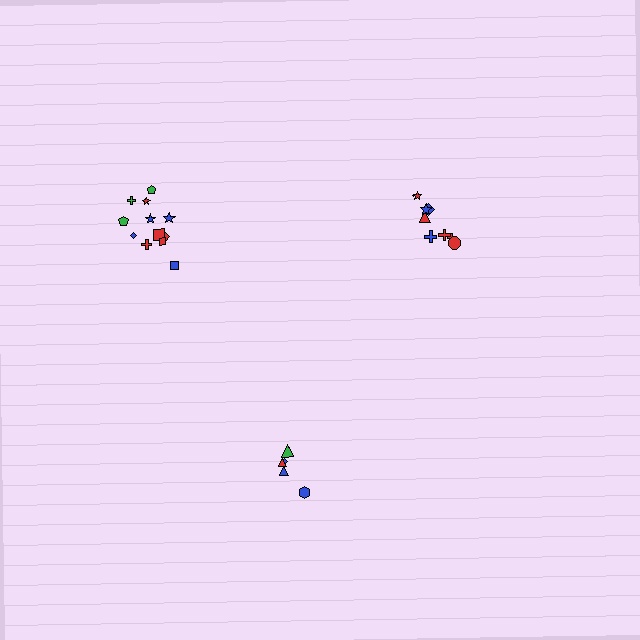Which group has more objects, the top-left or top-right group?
The top-left group.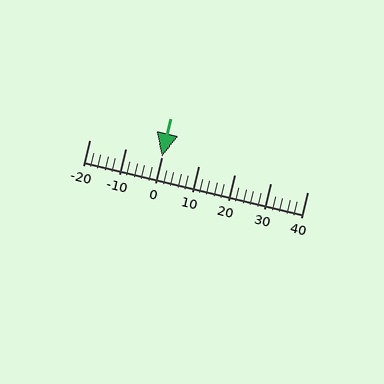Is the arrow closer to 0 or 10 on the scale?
The arrow is closer to 0.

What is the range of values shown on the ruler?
The ruler shows values from -20 to 40.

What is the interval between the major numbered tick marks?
The major tick marks are spaced 10 units apart.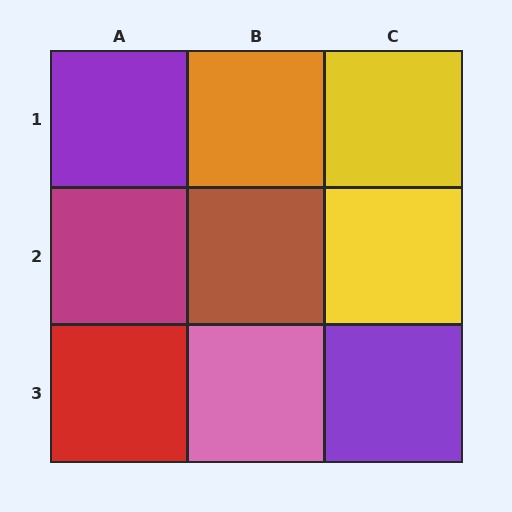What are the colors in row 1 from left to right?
Purple, orange, yellow.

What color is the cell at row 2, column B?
Brown.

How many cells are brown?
1 cell is brown.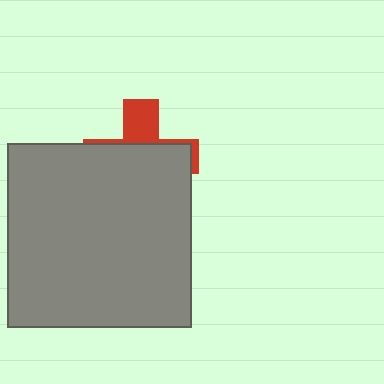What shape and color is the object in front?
The object in front is a gray square.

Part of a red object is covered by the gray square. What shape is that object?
It is a cross.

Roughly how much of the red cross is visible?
A small part of it is visible (roughly 31%).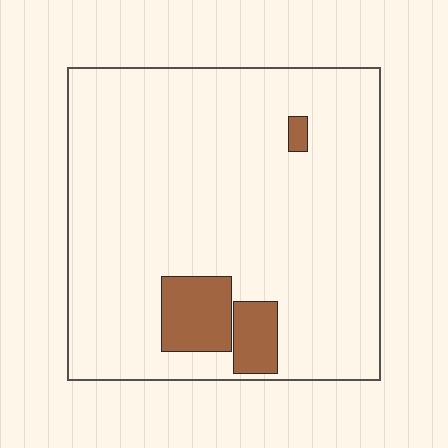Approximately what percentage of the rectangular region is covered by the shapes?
Approximately 10%.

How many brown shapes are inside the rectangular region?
3.